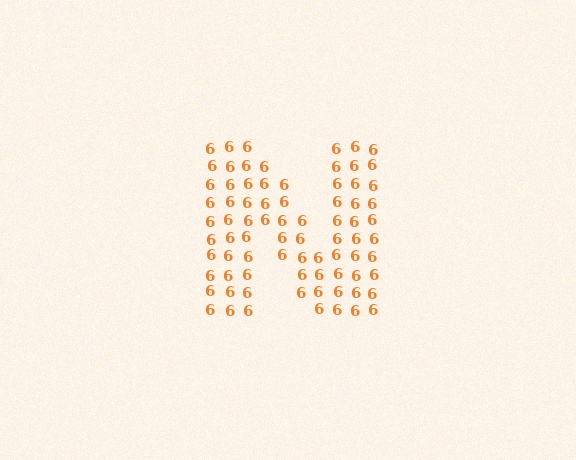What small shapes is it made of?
It is made of small digit 6's.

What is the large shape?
The large shape is the letter N.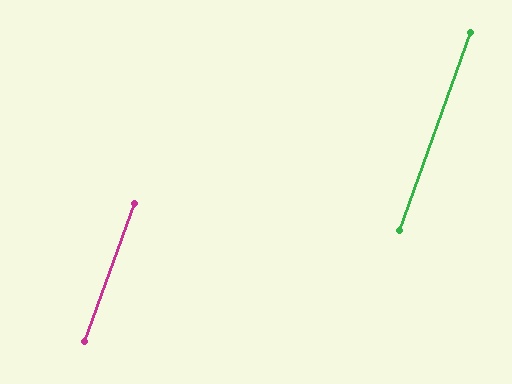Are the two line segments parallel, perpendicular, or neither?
Parallel — their directions differ by only 0.3°.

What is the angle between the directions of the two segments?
Approximately 0 degrees.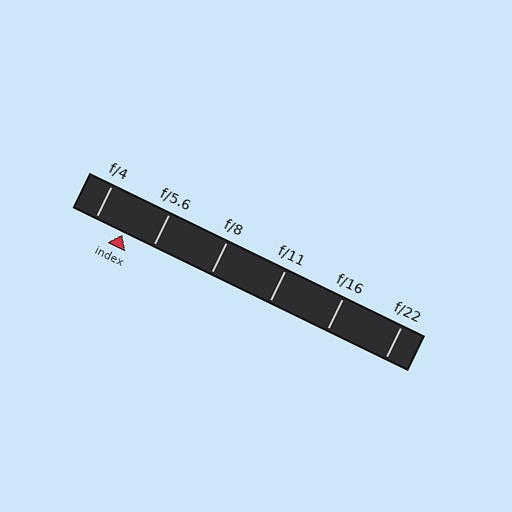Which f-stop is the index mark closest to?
The index mark is closest to f/4.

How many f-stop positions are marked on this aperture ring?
There are 6 f-stop positions marked.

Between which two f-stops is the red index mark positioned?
The index mark is between f/4 and f/5.6.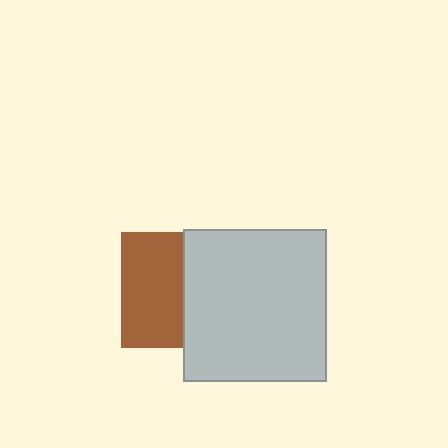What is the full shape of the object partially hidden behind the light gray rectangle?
The partially hidden object is a brown square.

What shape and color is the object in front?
The object in front is a light gray rectangle.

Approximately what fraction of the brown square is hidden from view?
Roughly 47% of the brown square is hidden behind the light gray rectangle.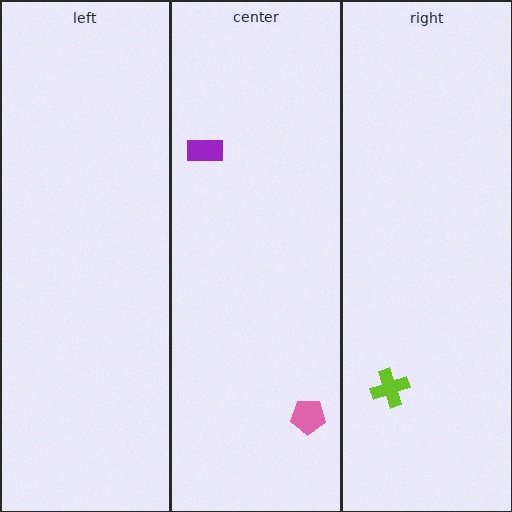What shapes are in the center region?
The pink pentagon, the purple rectangle.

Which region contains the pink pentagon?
The center region.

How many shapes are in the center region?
2.